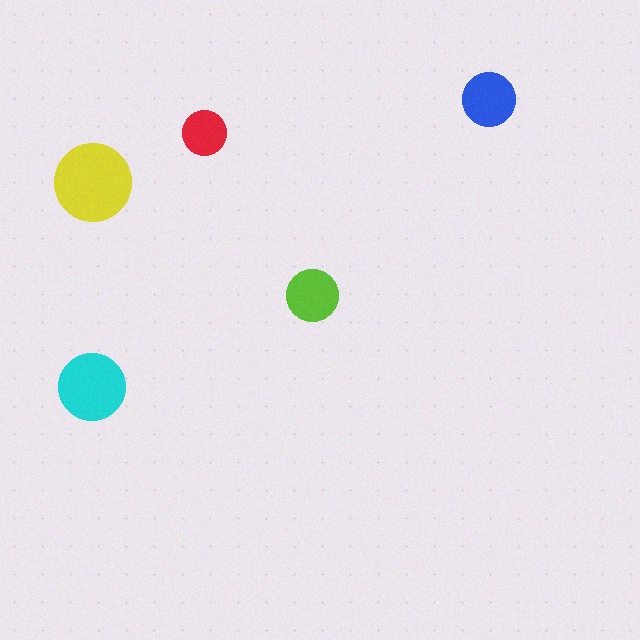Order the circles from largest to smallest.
the yellow one, the cyan one, the blue one, the lime one, the red one.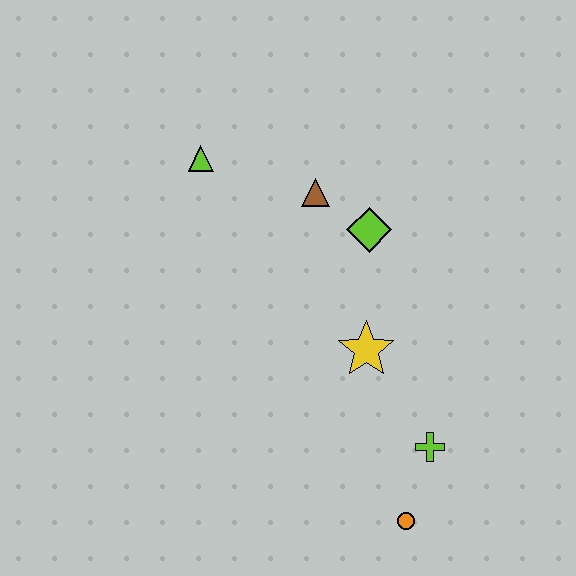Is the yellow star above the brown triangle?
No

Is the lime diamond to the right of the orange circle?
No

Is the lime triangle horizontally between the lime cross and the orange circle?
No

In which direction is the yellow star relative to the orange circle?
The yellow star is above the orange circle.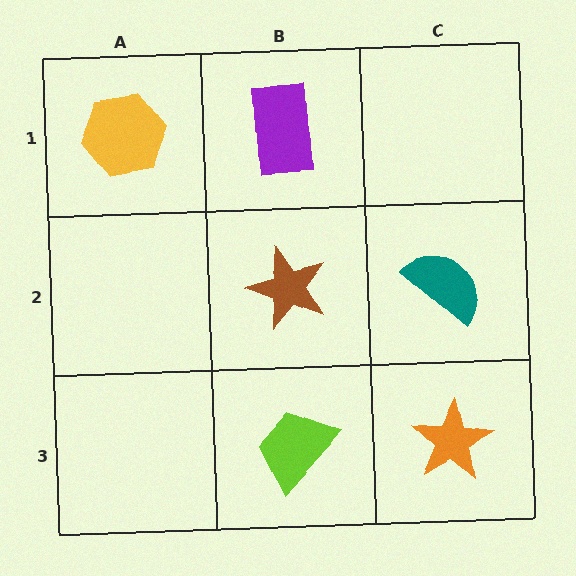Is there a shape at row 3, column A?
No, that cell is empty.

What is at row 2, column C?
A teal semicircle.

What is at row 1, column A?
A yellow hexagon.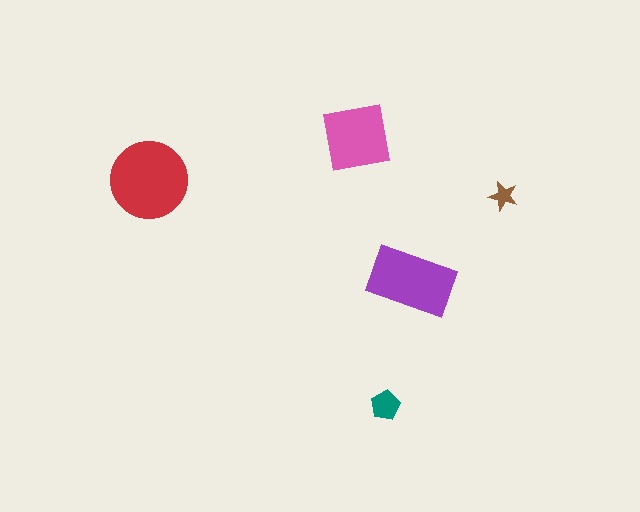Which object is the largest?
The red circle.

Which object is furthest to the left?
The red circle is leftmost.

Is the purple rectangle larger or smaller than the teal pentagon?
Larger.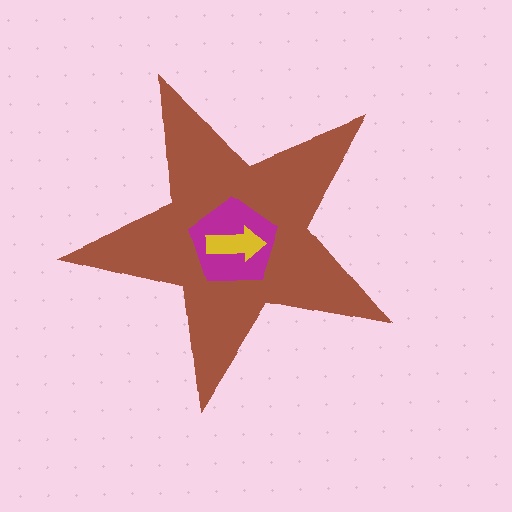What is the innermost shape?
The yellow arrow.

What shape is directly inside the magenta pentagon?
The yellow arrow.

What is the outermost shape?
The brown star.